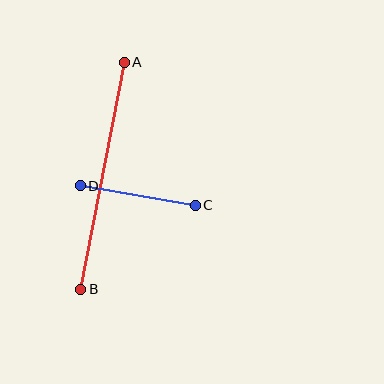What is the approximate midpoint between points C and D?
The midpoint is at approximately (138, 196) pixels.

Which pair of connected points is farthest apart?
Points A and B are farthest apart.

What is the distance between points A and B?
The distance is approximately 231 pixels.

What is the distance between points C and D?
The distance is approximately 117 pixels.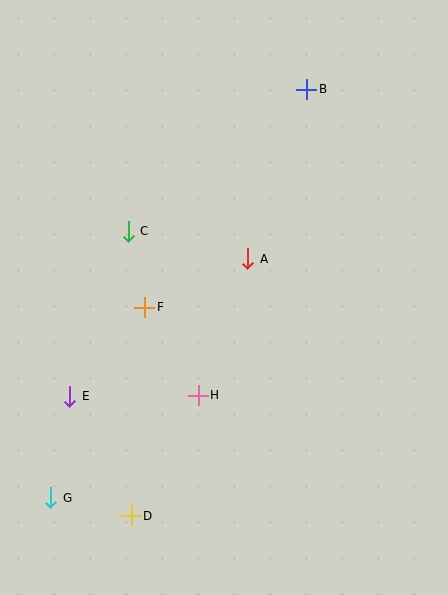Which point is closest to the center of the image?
Point A at (248, 259) is closest to the center.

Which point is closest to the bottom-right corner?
Point H is closest to the bottom-right corner.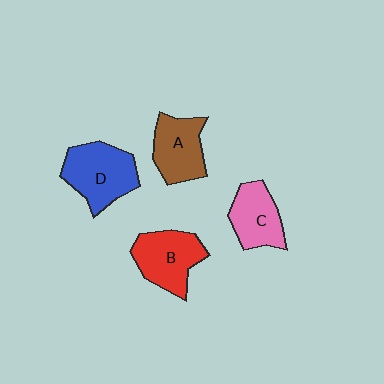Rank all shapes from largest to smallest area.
From largest to smallest: D (blue), B (red), A (brown), C (pink).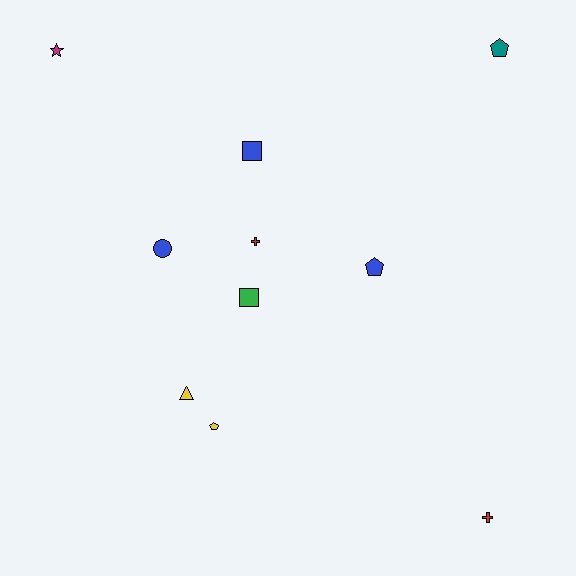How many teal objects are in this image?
There is 1 teal object.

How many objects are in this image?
There are 10 objects.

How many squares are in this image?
There are 2 squares.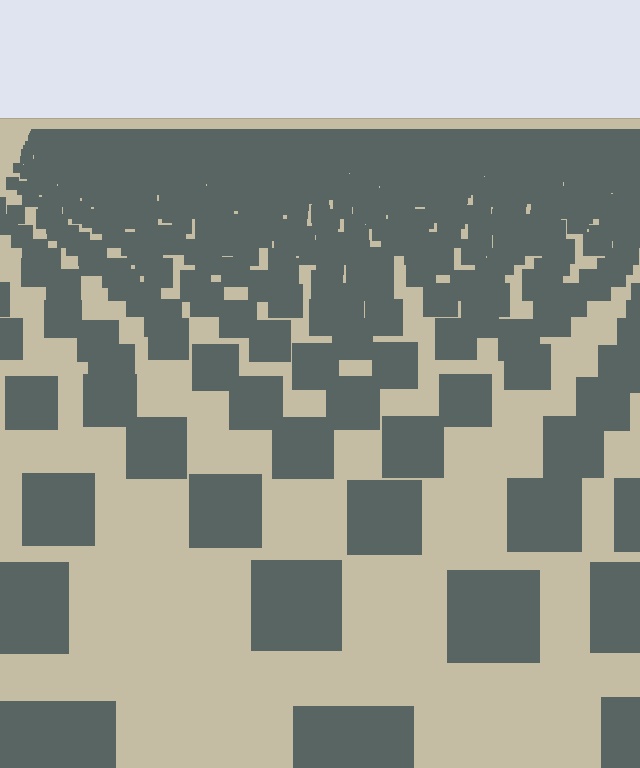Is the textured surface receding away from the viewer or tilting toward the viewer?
The surface is receding away from the viewer. Texture elements get smaller and denser toward the top.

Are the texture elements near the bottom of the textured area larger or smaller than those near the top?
Larger. Near the bottom, elements are closer to the viewer and appear at a bigger on-screen size.